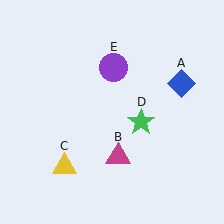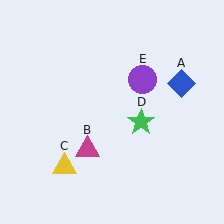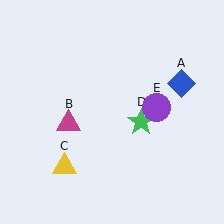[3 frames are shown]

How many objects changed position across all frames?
2 objects changed position: magenta triangle (object B), purple circle (object E).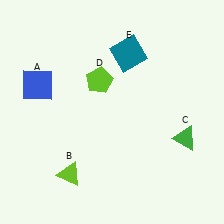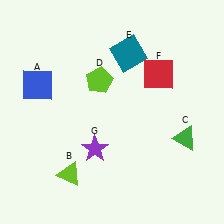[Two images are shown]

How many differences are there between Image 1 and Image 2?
There are 2 differences between the two images.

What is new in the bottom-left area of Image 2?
A purple star (G) was added in the bottom-left area of Image 2.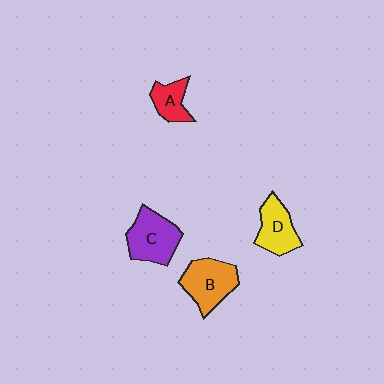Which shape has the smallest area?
Shape A (red).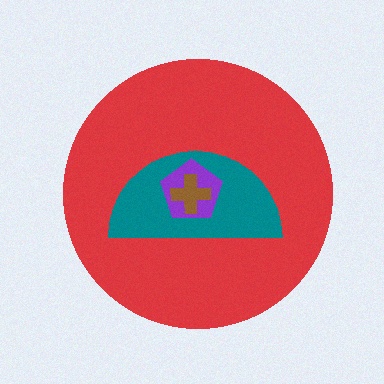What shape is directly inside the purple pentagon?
The brown cross.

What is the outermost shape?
The red circle.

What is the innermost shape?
The brown cross.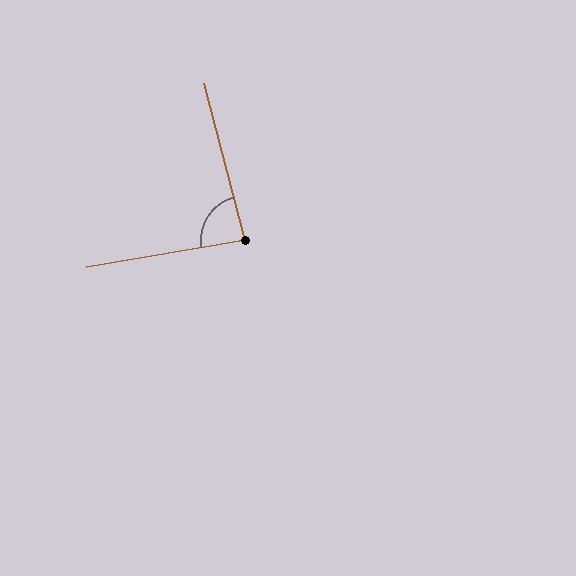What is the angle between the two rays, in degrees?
Approximately 85 degrees.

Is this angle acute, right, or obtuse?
It is acute.